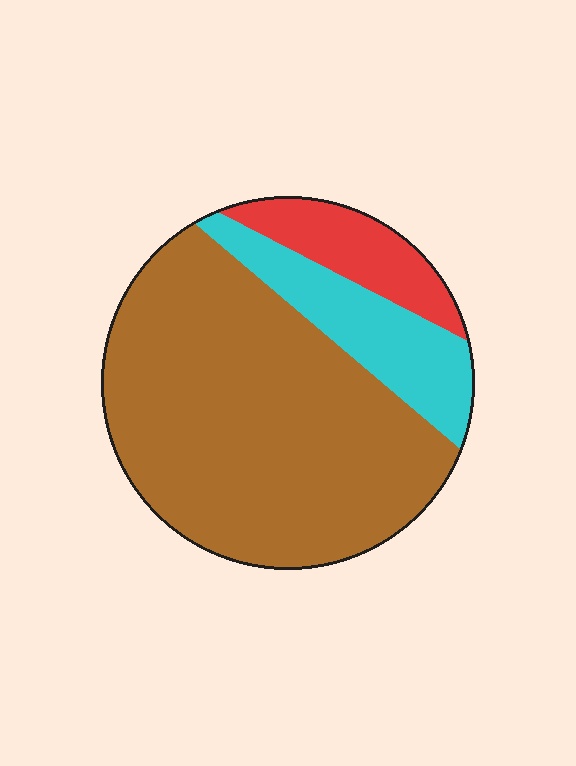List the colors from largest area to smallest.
From largest to smallest: brown, cyan, red.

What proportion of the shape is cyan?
Cyan covers roughly 15% of the shape.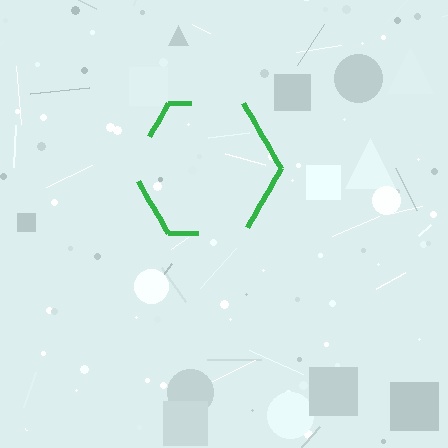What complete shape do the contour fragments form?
The contour fragments form a hexagon.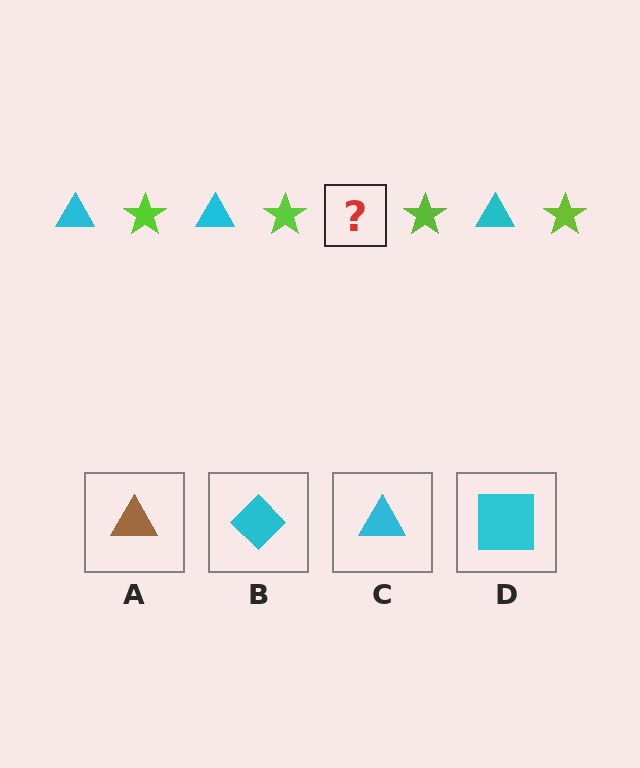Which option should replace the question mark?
Option C.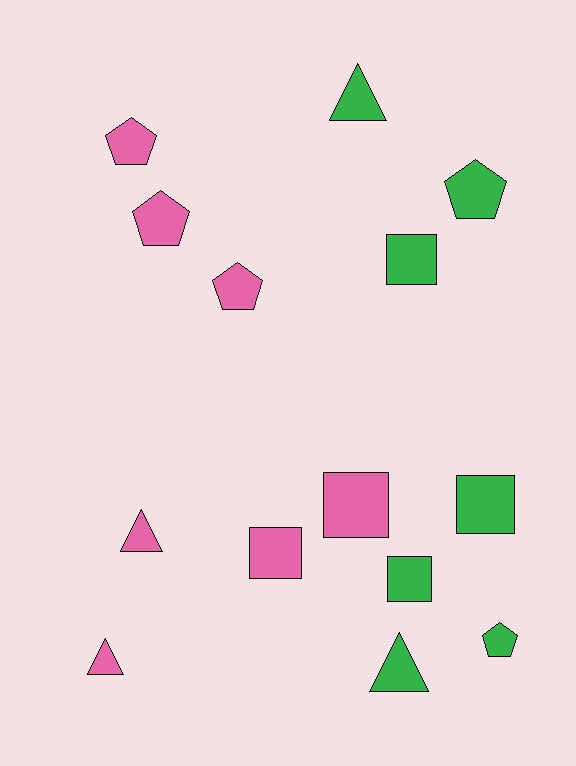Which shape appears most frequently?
Square, with 5 objects.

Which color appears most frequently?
Green, with 7 objects.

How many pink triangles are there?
There are 2 pink triangles.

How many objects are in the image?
There are 14 objects.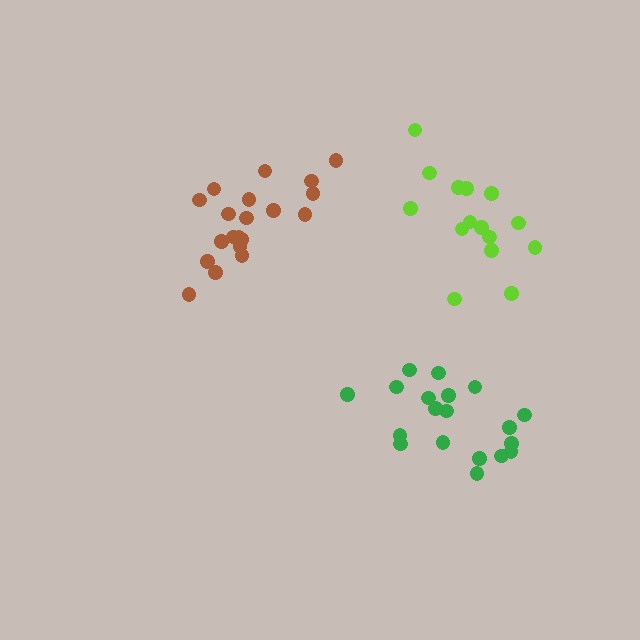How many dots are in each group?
Group 1: 20 dots, Group 2: 19 dots, Group 3: 15 dots (54 total).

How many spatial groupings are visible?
There are 3 spatial groupings.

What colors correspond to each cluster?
The clusters are colored: brown, green, lime.